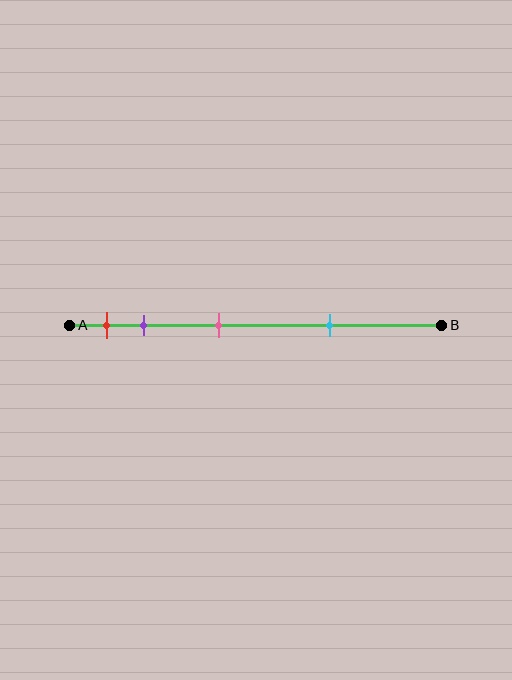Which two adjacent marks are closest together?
The red and purple marks are the closest adjacent pair.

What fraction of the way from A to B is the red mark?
The red mark is approximately 10% (0.1) of the way from A to B.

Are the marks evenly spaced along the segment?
No, the marks are not evenly spaced.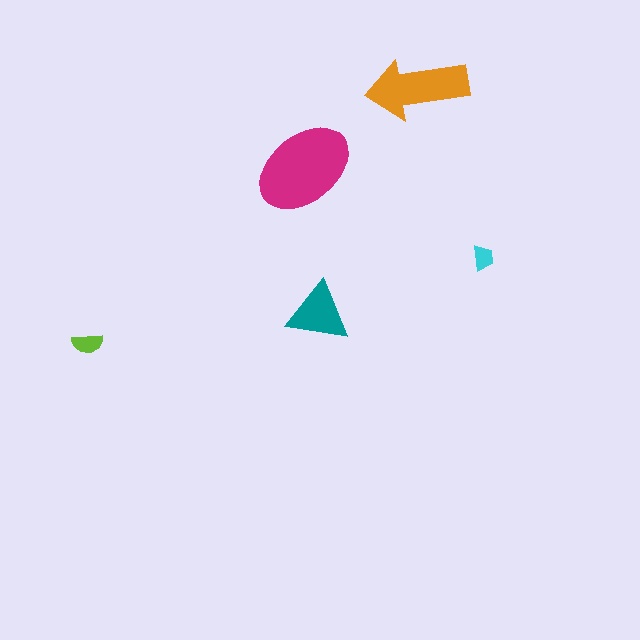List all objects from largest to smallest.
The magenta ellipse, the orange arrow, the teal triangle, the lime semicircle, the cyan trapezoid.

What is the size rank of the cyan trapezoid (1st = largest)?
5th.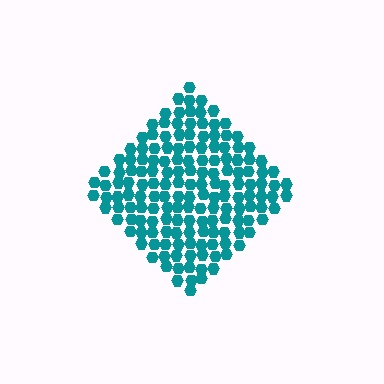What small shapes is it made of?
It is made of small hexagons.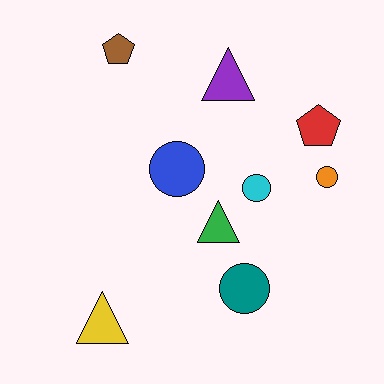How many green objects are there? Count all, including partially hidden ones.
There is 1 green object.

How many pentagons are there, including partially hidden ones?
There are 2 pentagons.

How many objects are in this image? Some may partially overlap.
There are 9 objects.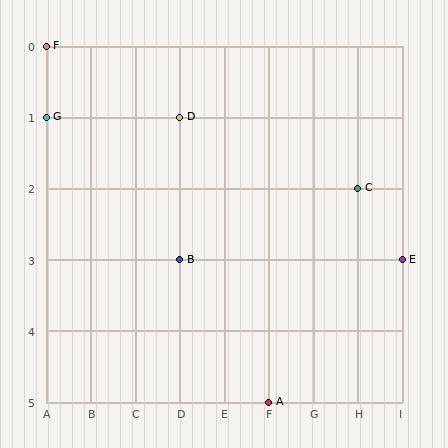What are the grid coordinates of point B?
Point B is at grid coordinates (D, 3).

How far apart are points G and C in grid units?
Points G and C are 7 columns and 1 row apart (about 7.1 grid units diagonally).